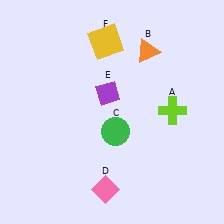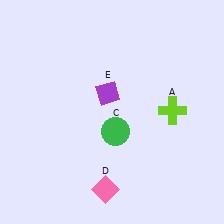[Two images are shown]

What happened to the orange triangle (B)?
The orange triangle (B) was removed in Image 2. It was in the top-right area of Image 1.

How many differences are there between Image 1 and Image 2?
There are 2 differences between the two images.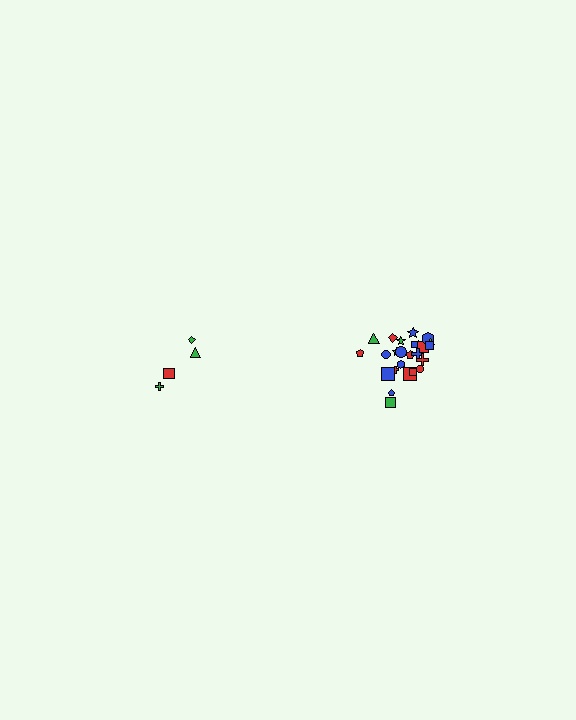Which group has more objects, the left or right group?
The right group.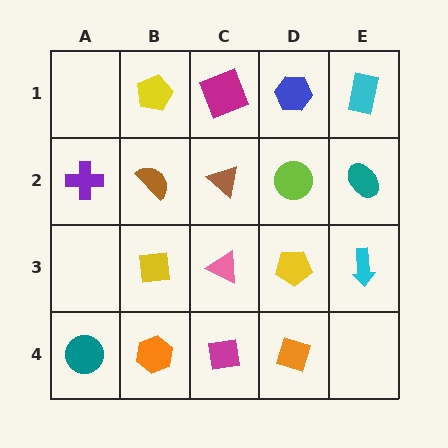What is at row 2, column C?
A brown triangle.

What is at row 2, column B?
A brown semicircle.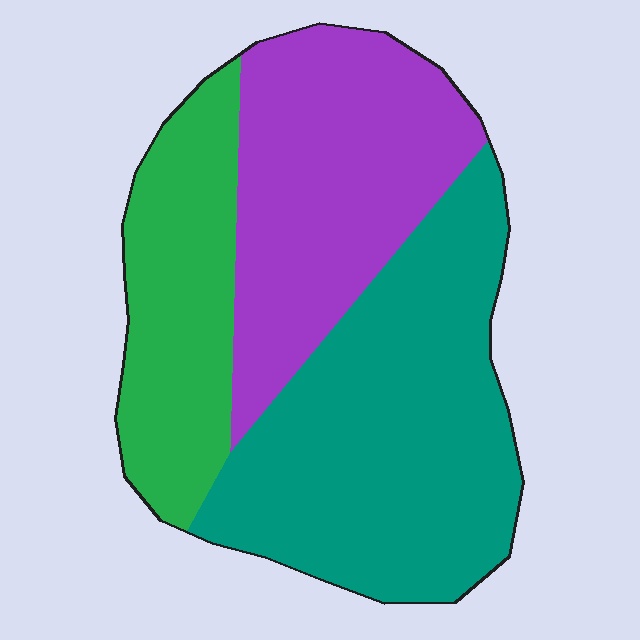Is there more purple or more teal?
Teal.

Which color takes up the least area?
Green, at roughly 25%.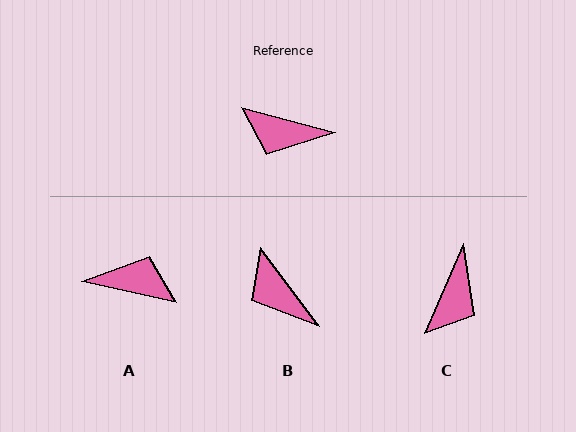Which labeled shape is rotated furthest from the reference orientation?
A, about 178 degrees away.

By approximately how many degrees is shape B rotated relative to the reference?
Approximately 39 degrees clockwise.